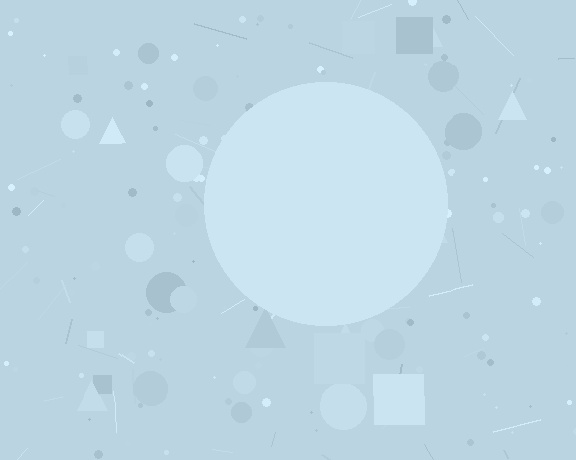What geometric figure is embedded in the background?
A circle is embedded in the background.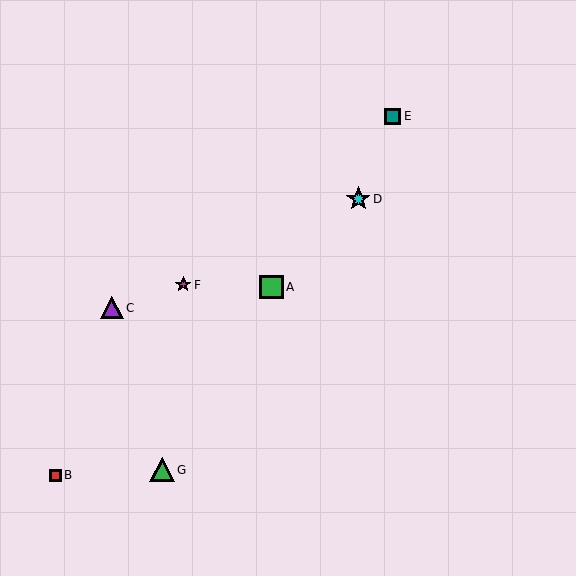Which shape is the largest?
The green triangle (labeled G) is the largest.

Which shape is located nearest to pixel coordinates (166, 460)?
The green triangle (labeled G) at (162, 470) is nearest to that location.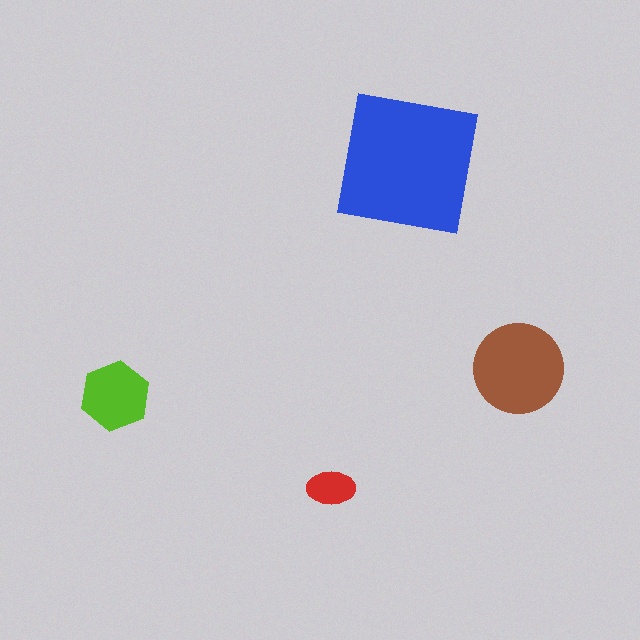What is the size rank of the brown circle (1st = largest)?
2nd.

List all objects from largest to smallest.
The blue square, the brown circle, the lime hexagon, the red ellipse.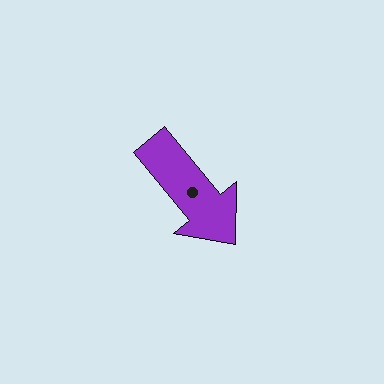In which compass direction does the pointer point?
Southeast.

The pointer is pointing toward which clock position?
Roughly 5 o'clock.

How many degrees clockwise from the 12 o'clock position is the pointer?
Approximately 141 degrees.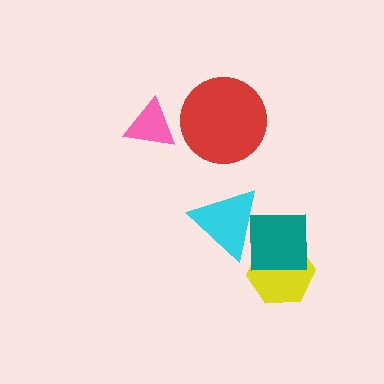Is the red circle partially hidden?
No, no other shape covers it.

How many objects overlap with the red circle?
0 objects overlap with the red circle.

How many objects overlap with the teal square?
2 objects overlap with the teal square.